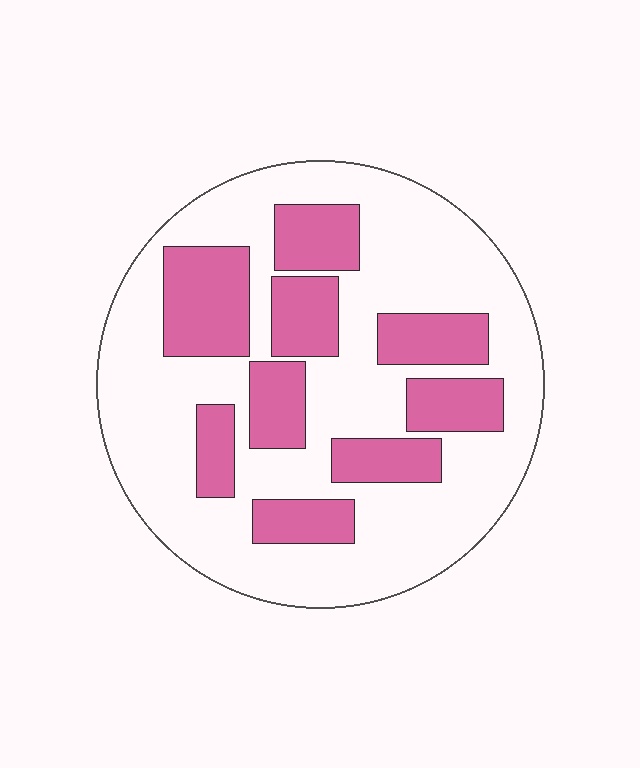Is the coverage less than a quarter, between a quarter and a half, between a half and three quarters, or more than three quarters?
Between a quarter and a half.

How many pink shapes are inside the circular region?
9.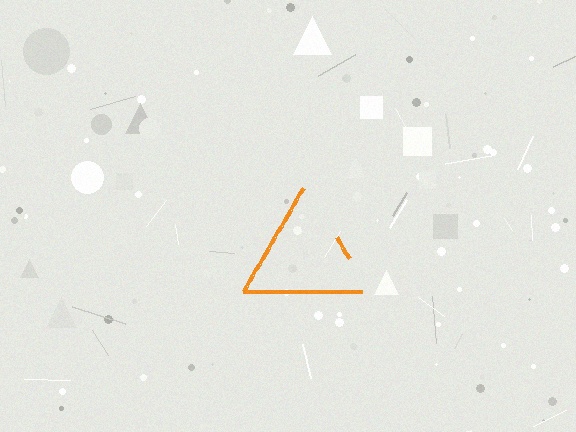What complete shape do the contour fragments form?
The contour fragments form a triangle.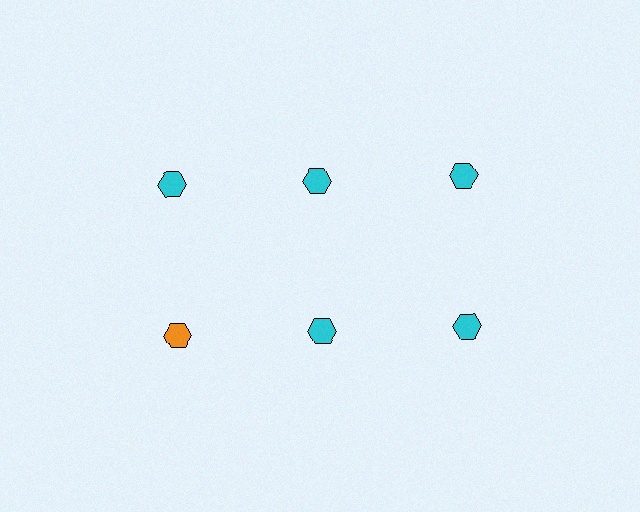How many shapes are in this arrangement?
There are 6 shapes arranged in a grid pattern.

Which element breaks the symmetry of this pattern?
The orange hexagon in the second row, leftmost column breaks the symmetry. All other shapes are cyan hexagons.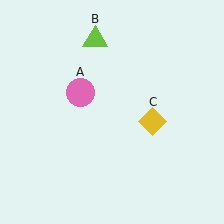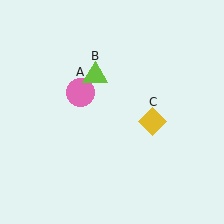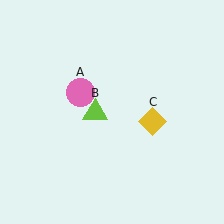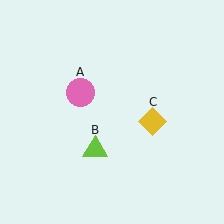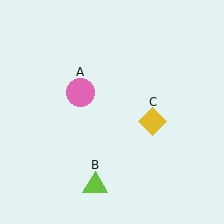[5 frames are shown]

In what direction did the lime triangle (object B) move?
The lime triangle (object B) moved down.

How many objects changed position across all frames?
1 object changed position: lime triangle (object B).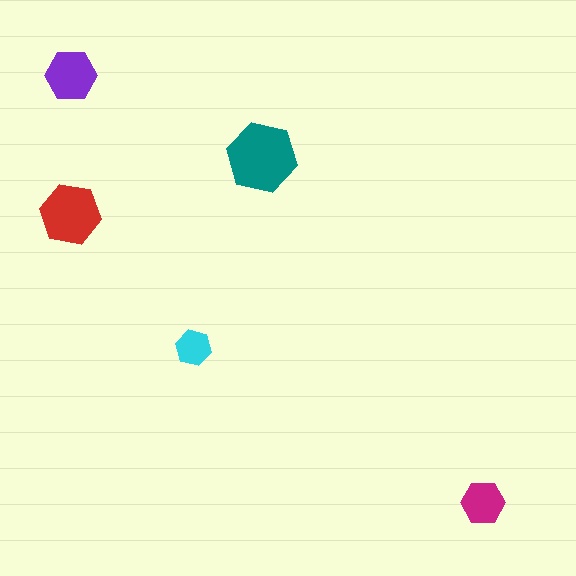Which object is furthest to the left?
The red hexagon is leftmost.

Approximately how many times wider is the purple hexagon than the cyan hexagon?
About 1.5 times wider.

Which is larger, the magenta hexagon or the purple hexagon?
The purple one.